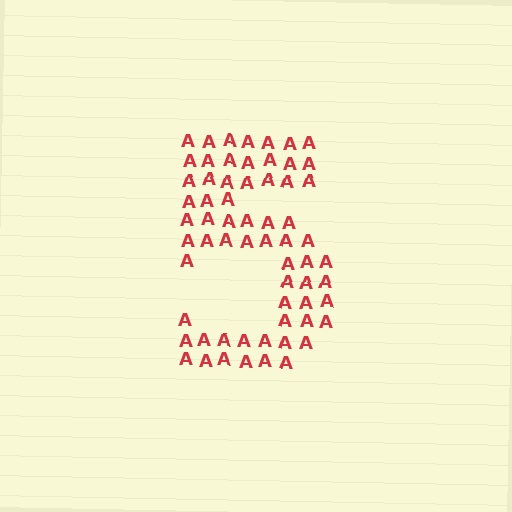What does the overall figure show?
The overall figure shows the digit 5.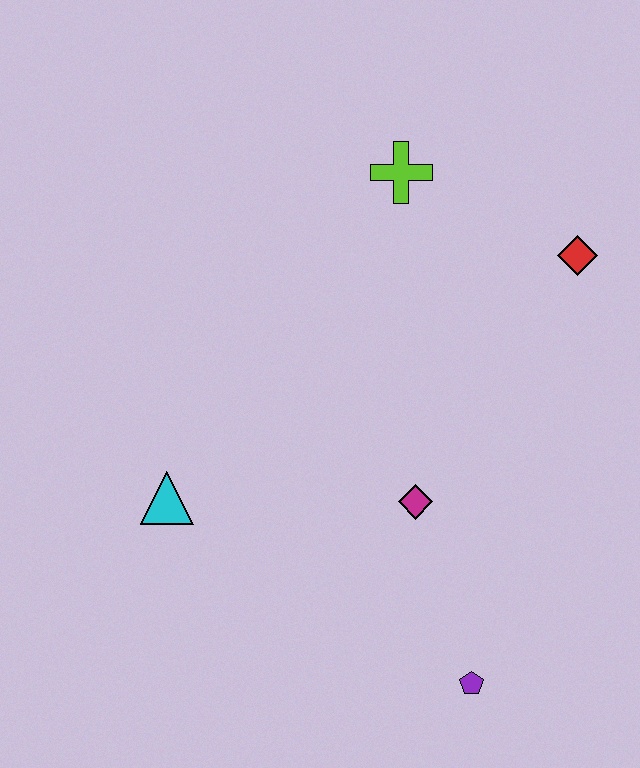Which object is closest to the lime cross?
The red diamond is closest to the lime cross.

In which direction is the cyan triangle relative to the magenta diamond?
The cyan triangle is to the left of the magenta diamond.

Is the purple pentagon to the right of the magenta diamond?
Yes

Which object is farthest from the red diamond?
The cyan triangle is farthest from the red diamond.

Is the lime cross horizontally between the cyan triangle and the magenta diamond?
Yes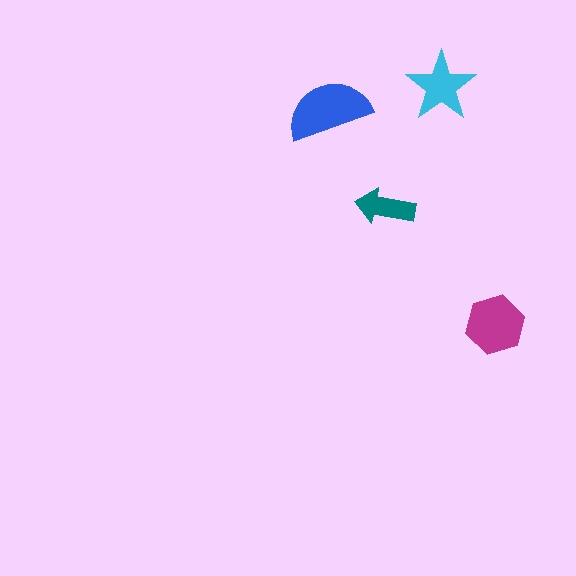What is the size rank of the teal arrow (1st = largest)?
4th.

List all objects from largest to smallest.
The blue semicircle, the magenta hexagon, the cyan star, the teal arrow.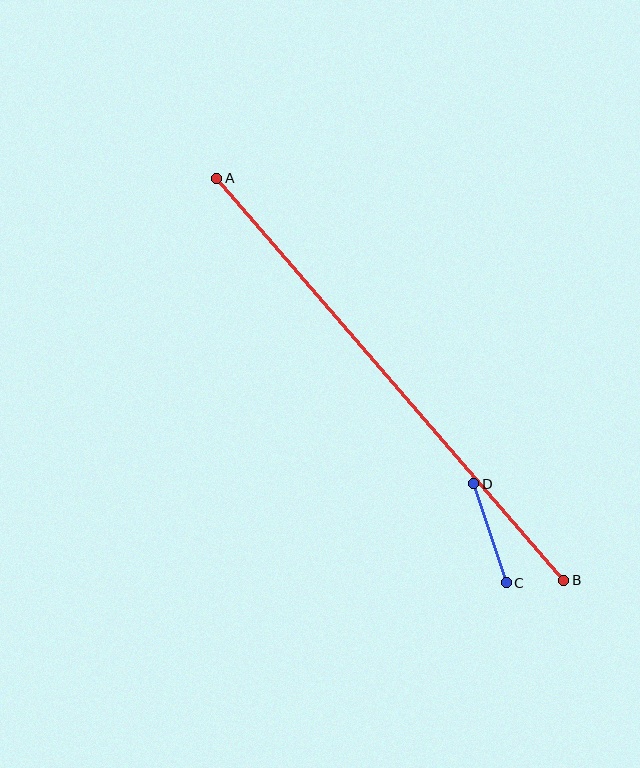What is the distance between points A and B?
The distance is approximately 531 pixels.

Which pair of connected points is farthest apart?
Points A and B are farthest apart.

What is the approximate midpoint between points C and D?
The midpoint is at approximately (490, 533) pixels.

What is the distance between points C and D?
The distance is approximately 104 pixels.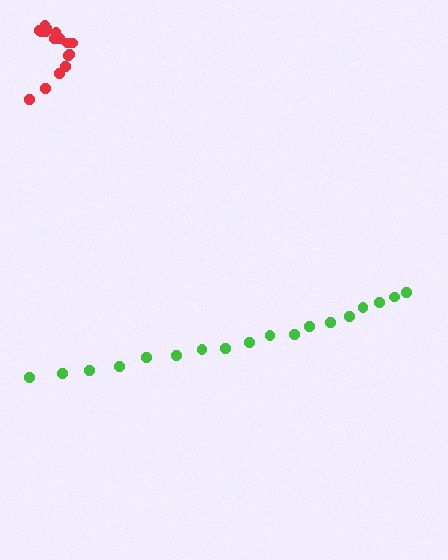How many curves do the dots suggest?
There are 2 distinct paths.